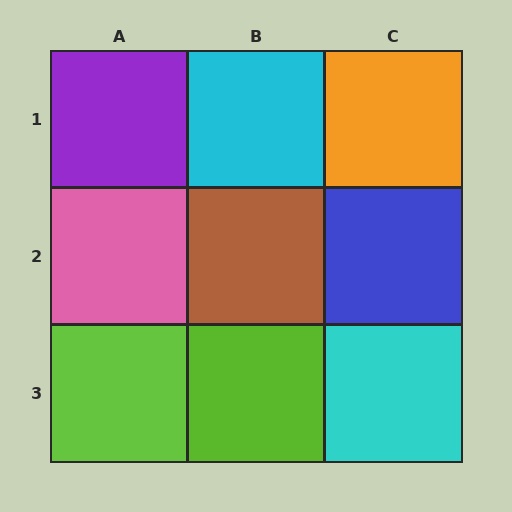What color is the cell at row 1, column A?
Purple.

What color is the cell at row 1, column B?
Cyan.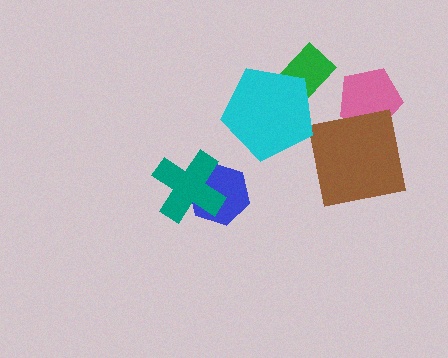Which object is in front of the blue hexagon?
The teal cross is in front of the blue hexagon.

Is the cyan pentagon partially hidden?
No, no other shape covers it.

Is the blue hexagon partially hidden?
Yes, it is partially covered by another shape.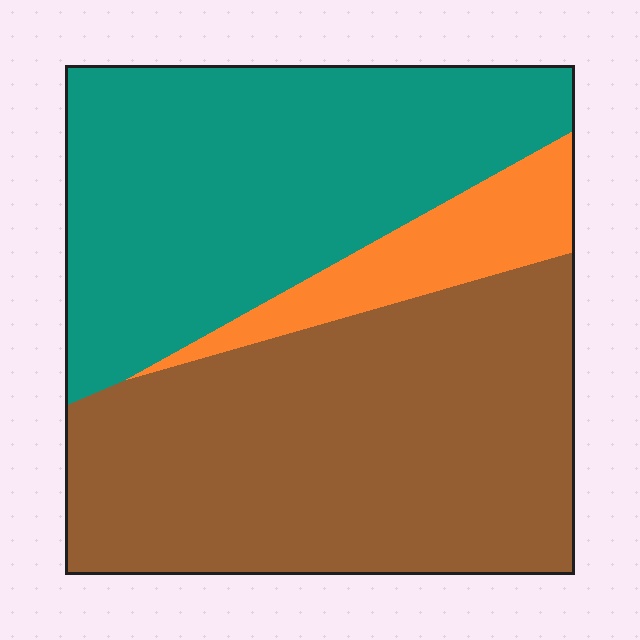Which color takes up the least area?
Orange, at roughly 10%.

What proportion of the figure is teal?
Teal takes up between a quarter and a half of the figure.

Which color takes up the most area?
Brown, at roughly 50%.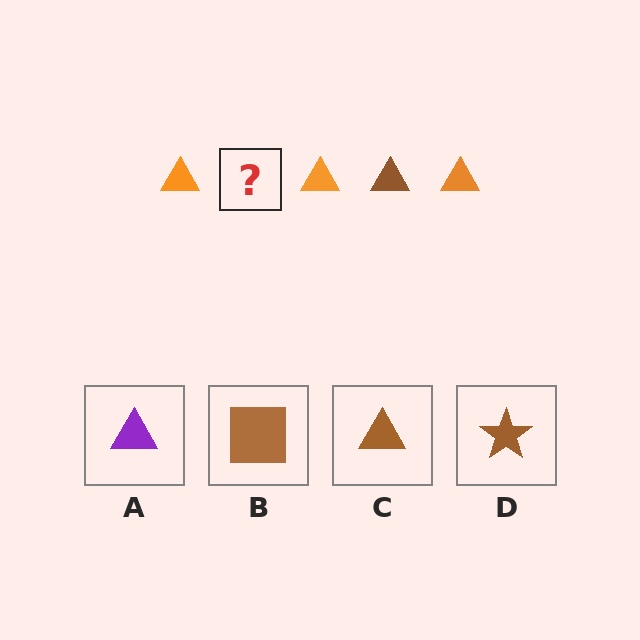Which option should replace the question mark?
Option C.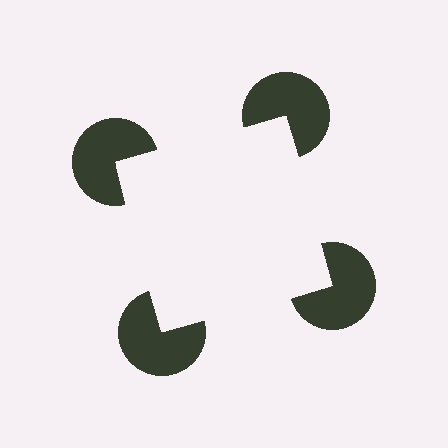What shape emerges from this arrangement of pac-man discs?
An illusory square — its edges are inferred from the aligned wedge cuts in the pac-man discs, not physically drawn.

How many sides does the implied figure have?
4 sides.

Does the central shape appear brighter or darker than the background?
It typically appears slightly brighter than the background, even though no actual brightness change is drawn.